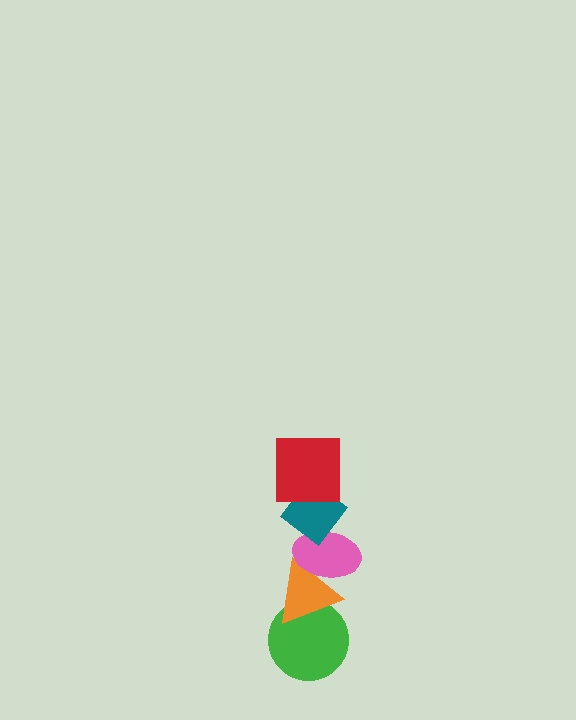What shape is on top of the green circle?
The orange triangle is on top of the green circle.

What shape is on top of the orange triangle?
The pink ellipse is on top of the orange triangle.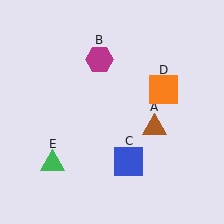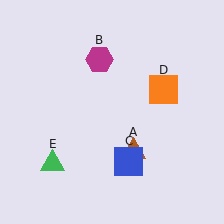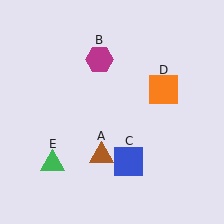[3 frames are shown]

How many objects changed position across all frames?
1 object changed position: brown triangle (object A).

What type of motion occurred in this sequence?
The brown triangle (object A) rotated clockwise around the center of the scene.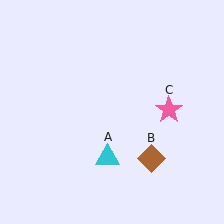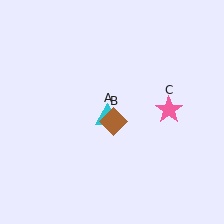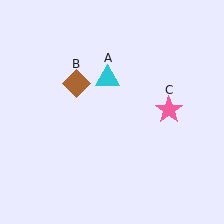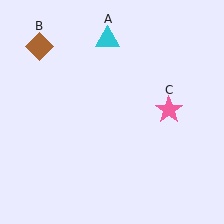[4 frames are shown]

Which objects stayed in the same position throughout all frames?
Pink star (object C) remained stationary.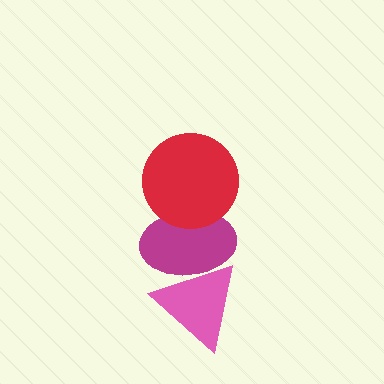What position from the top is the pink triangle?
The pink triangle is 3rd from the top.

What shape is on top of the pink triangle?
The magenta ellipse is on top of the pink triangle.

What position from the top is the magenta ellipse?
The magenta ellipse is 2nd from the top.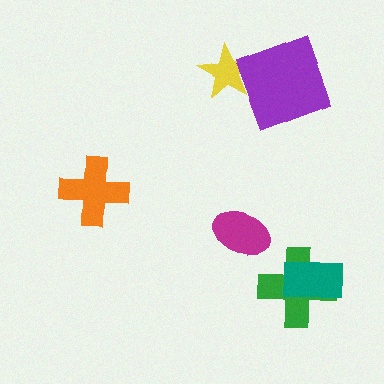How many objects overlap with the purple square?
1 object overlaps with the purple square.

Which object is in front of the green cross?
The teal rectangle is in front of the green cross.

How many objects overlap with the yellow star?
1 object overlaps with the yellow star.